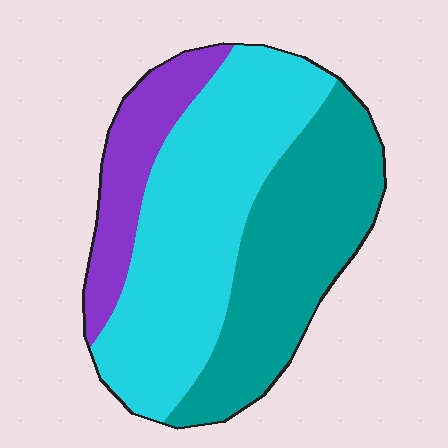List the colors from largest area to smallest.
From largest to smallest: cyan, teal, purple.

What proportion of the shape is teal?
Teal takes up about three eighths (3/8) of the shape.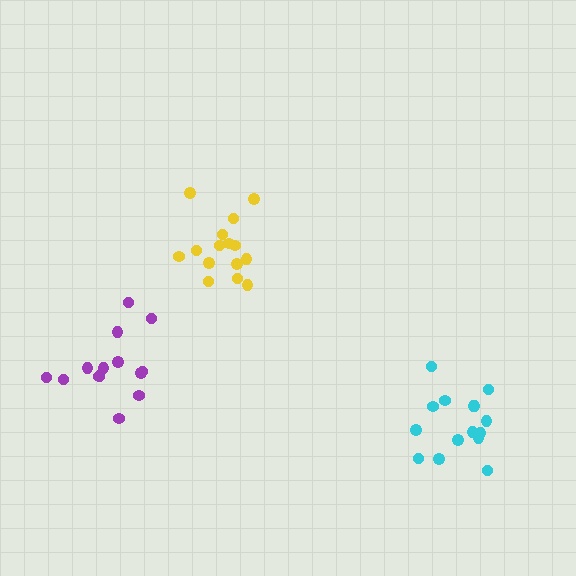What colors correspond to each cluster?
The clusters are colored: purple, yellow, cyan.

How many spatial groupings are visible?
There are 3 spatial groupings.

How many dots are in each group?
Group 1: 14 dots, Group 2: 15 dots, Group 3: 15 dots (44 total).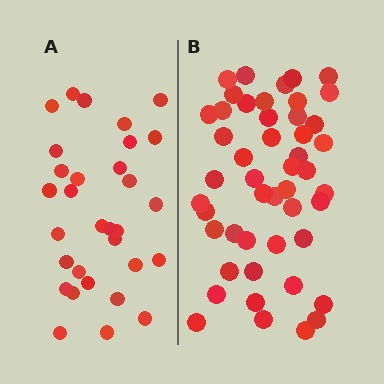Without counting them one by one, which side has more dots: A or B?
Region B (the right region) has more dots.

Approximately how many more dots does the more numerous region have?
Region B has approximately 15 more dots than region A.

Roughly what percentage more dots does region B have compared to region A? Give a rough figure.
About 55% more.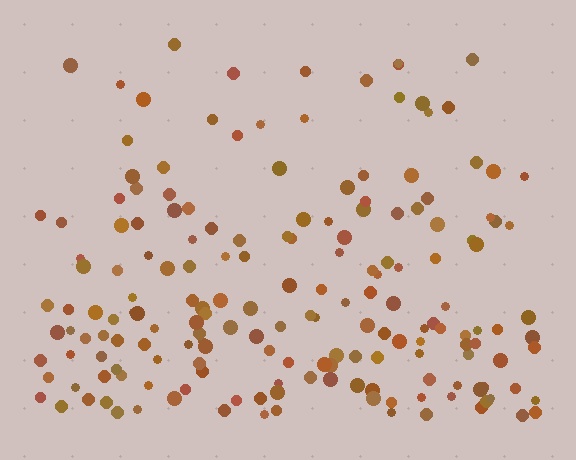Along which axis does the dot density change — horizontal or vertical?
Vertical.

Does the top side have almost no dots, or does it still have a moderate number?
Still a moderate number, just noticeably fewer than the bottom.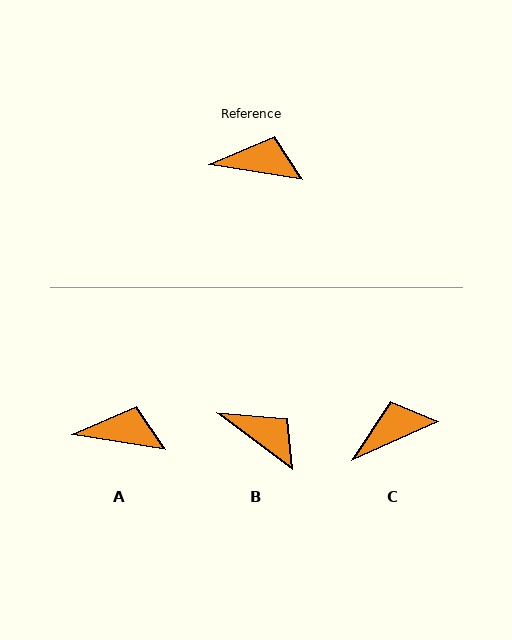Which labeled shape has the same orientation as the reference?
A.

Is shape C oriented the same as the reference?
No, it is off by about 34 degrees.